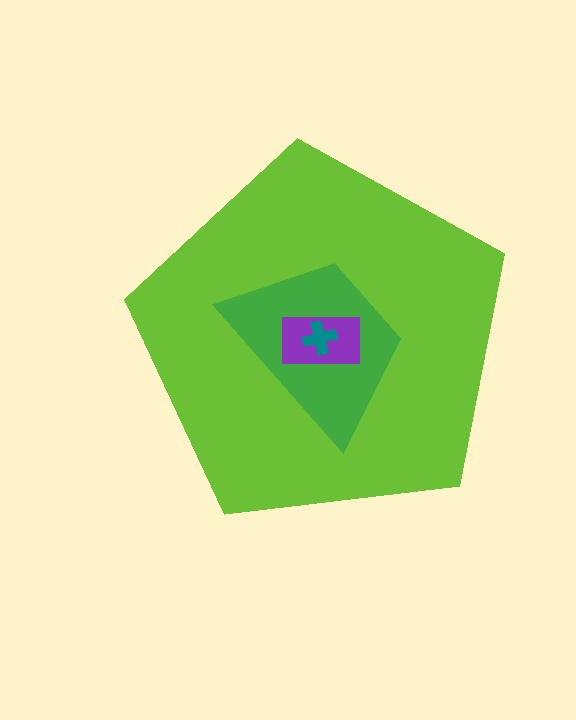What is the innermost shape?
The teal cross.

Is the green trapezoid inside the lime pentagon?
Yes.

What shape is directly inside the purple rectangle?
The teal cross.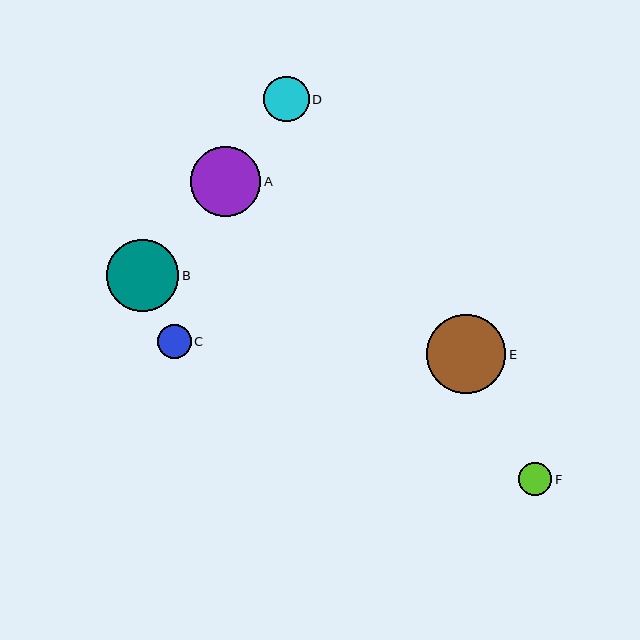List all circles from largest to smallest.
From largest to smallest: E, B, A, D, C, F.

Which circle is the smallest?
Circle F is the smallest with a size of approximately 33 pixels.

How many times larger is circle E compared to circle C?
Circle E is approximately 2.4 times the size of circle C.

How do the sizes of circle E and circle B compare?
Circle E and circle B are approximately the same size.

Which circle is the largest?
Circle E is the largest with a size of approximately 79 pixels.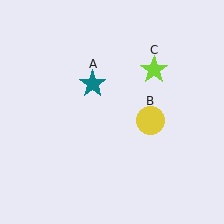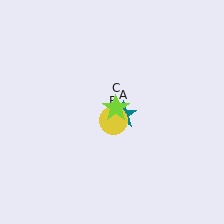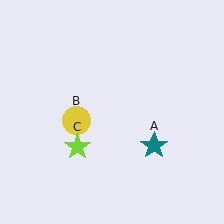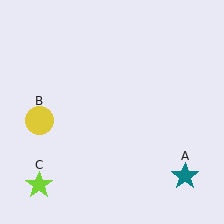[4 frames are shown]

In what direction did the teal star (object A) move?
The teal star (object A) moved down and to the right.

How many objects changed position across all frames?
3 objects changed position: teal star (object A), yellow circle (object B), lime star (object C).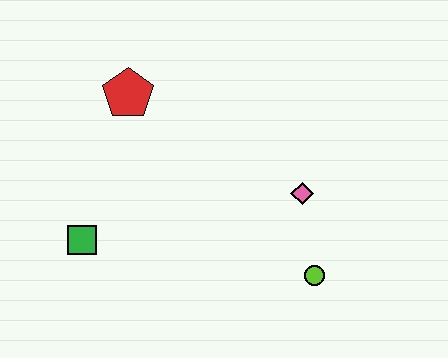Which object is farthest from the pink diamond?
The green square is farthest from the pink diamond.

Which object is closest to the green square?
The red pentagon is closest to the green square.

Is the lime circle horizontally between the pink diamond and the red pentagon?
No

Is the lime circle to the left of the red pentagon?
No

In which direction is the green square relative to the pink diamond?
The green square is to the left of the pink diamond.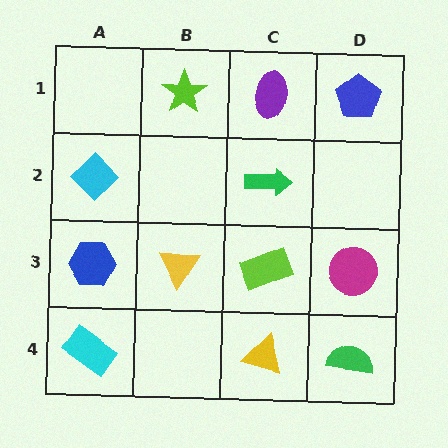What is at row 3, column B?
A yellow triangle.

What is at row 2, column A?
A cyan diamond.